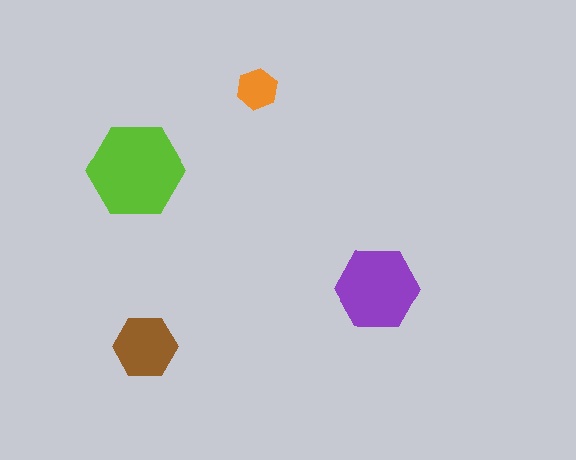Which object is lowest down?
The brown hexagon is bottommost.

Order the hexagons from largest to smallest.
the lime one, the purple one, the brown one, the orange one.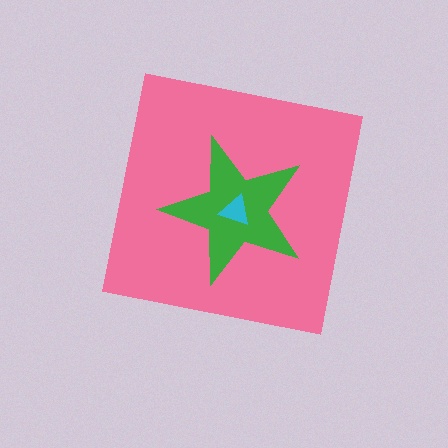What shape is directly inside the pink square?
The green star.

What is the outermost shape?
The pink square.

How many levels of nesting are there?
3.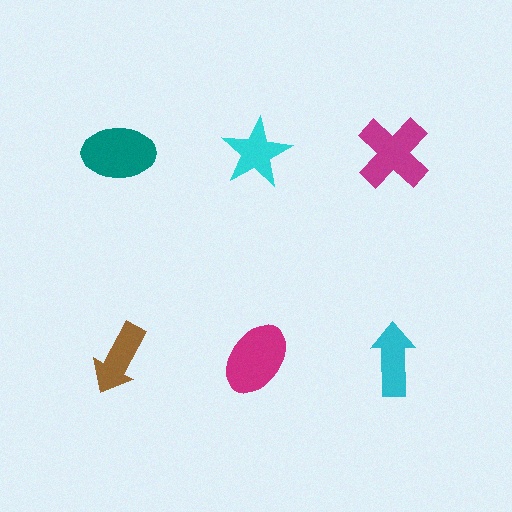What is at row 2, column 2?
A magenta ellipse.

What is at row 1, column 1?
A teal ellipse.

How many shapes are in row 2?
3 shapes.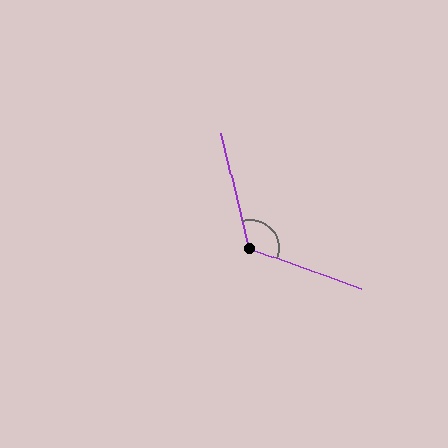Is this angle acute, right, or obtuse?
It is obtuse.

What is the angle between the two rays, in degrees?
Approximately 124 degrees.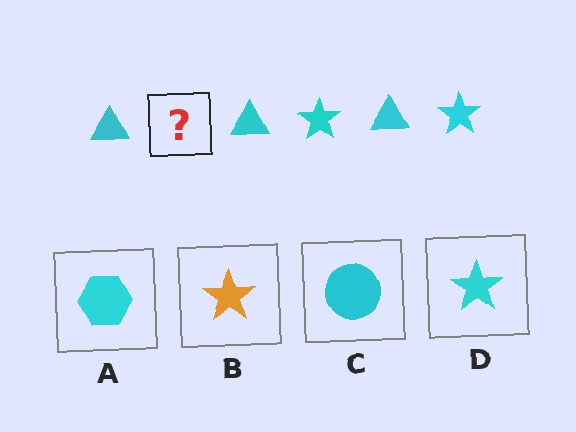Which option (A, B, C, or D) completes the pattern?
D.